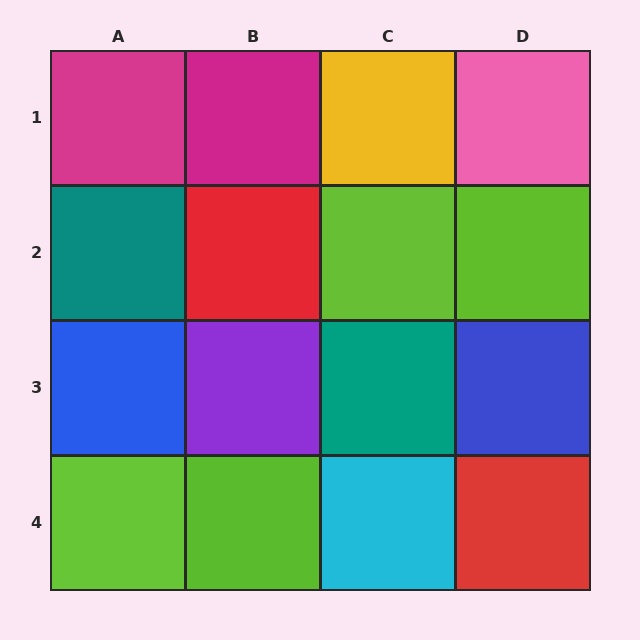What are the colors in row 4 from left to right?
Lime, lime, cyan, red.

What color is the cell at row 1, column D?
Pink.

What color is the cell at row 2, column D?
Lime.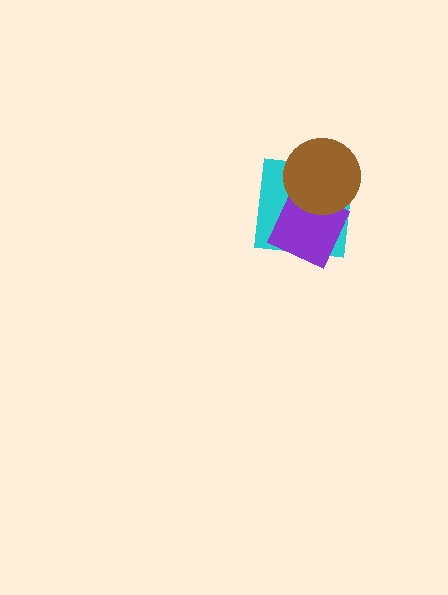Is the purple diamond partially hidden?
Yes, it is partially covered by another shape.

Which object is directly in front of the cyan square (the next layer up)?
The purple diamond is directly in front of the cyan square.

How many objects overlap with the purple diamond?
2 objects overlap with the purple diamond.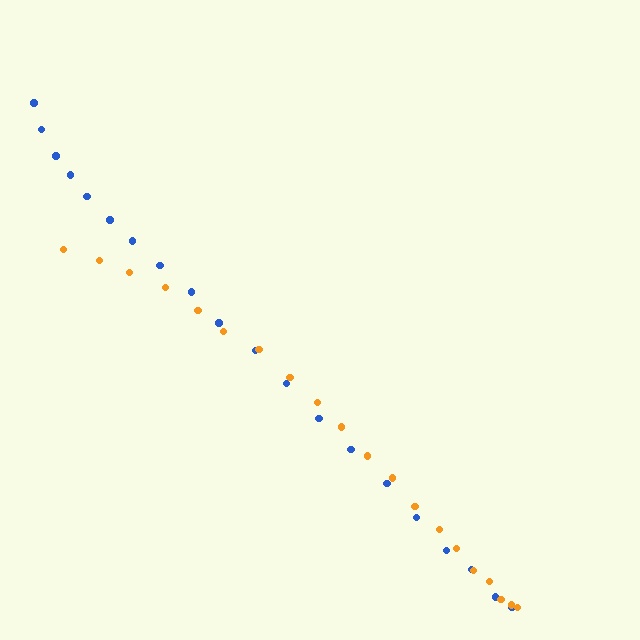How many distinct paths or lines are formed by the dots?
There are 2 distinct paths.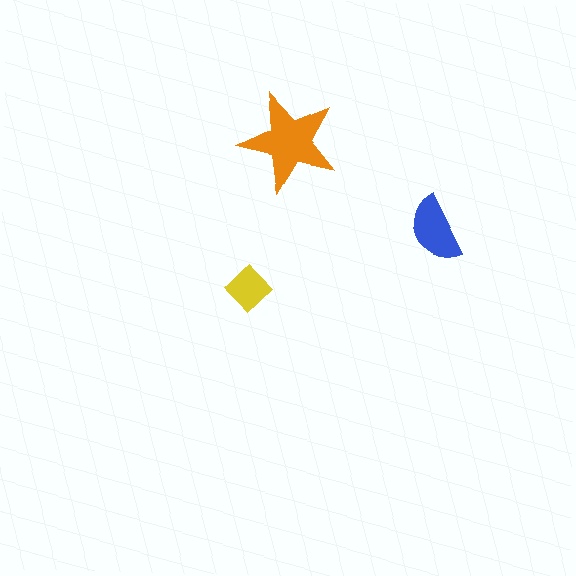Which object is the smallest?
The yellow diamond.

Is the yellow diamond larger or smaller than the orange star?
Smaller.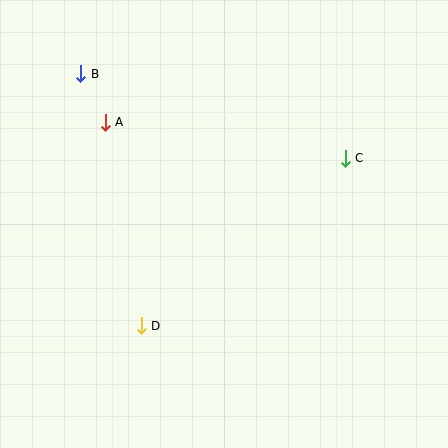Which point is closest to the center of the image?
Point D at (141, 326) is closest to the center.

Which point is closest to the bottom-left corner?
Point D is closest to the bottom-left corner.